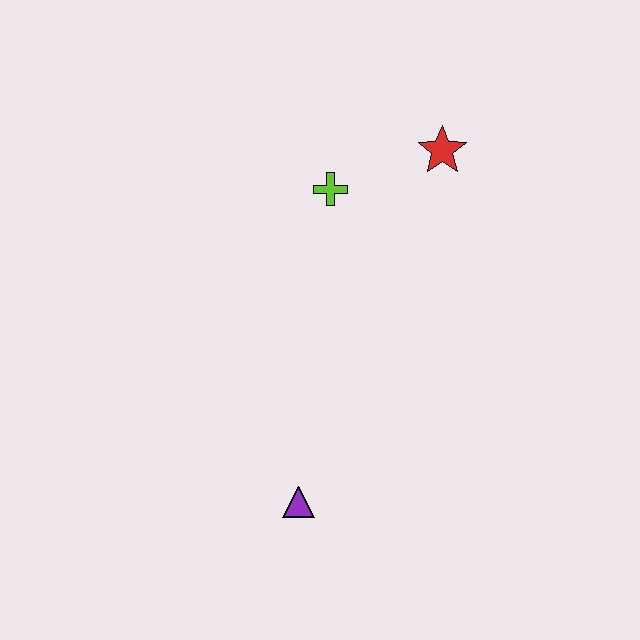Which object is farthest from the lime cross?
The purple triangle is farthest from the lime cross.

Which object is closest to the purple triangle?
The lime cross is closest to the purple triangle.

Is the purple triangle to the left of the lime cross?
Yes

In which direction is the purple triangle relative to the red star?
The purple triangle is below the red star.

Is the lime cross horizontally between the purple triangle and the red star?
Yes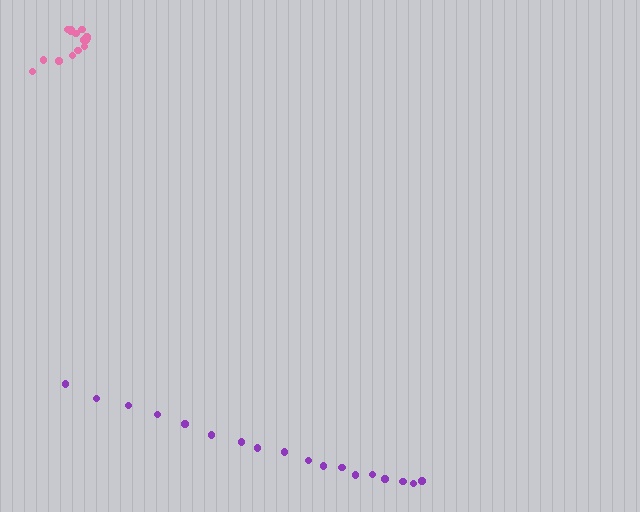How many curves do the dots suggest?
There are 2 distinct paths.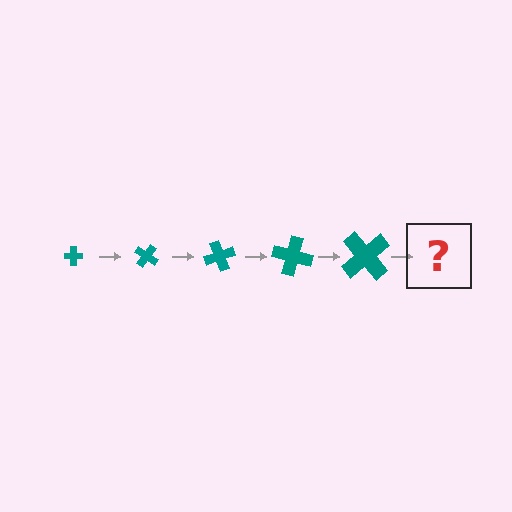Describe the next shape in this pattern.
It should be a cross, larger than the previous one and rotated 175 degrees from the start.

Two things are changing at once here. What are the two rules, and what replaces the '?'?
The two rules are that the cross grows larger each step and it rotates 35 degrees each step. The '?' should be a cross, larger than the previous one and rotated 175 degrees from the start.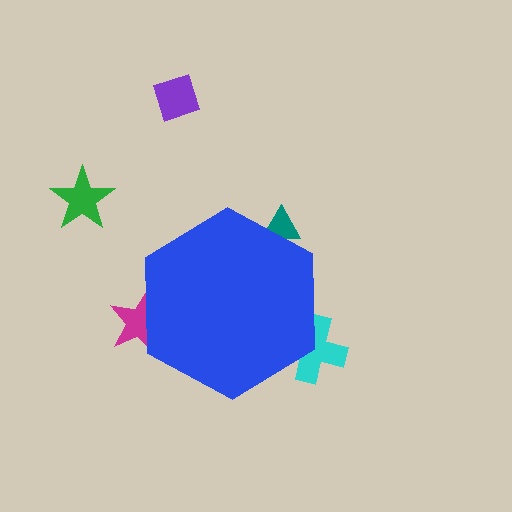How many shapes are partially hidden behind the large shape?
3 shapes are partially hidden.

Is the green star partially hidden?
No, the green star is fully visible.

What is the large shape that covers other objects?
A blue hexagon.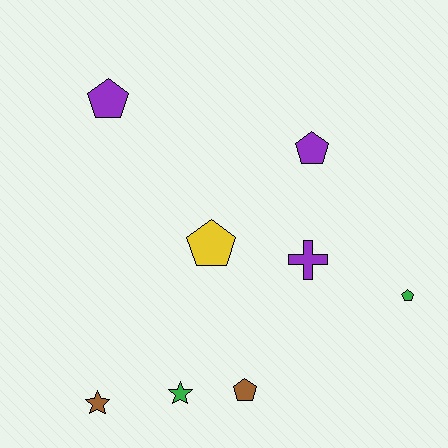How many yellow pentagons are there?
There is 1 yellow pentagon.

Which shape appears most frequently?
Pentagon, with 5 objects.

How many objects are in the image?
There are 8 objects.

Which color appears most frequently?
Purple, with 3 objects.